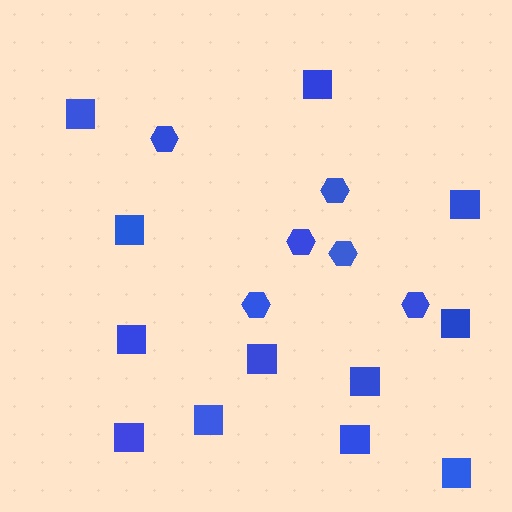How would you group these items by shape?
There are 2 groups: one group of hexagons (6) and one group of squares (12).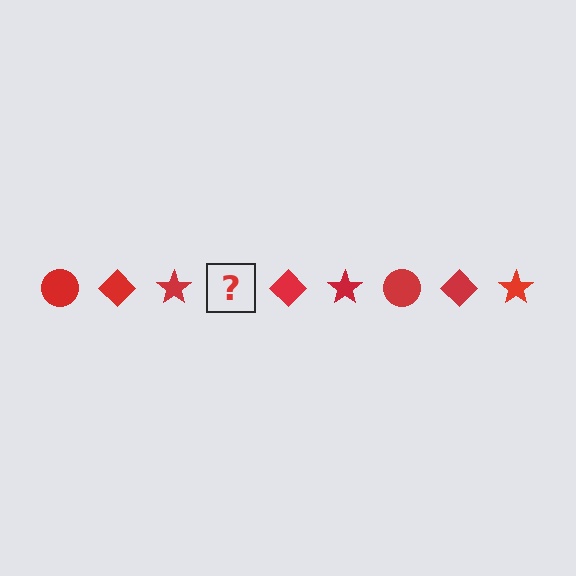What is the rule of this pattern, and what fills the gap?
The rule is that the pattern cycles through circle, diamond, star shapes in red. The gap should be filled with a red circle.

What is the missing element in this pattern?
The missing element is a red circle.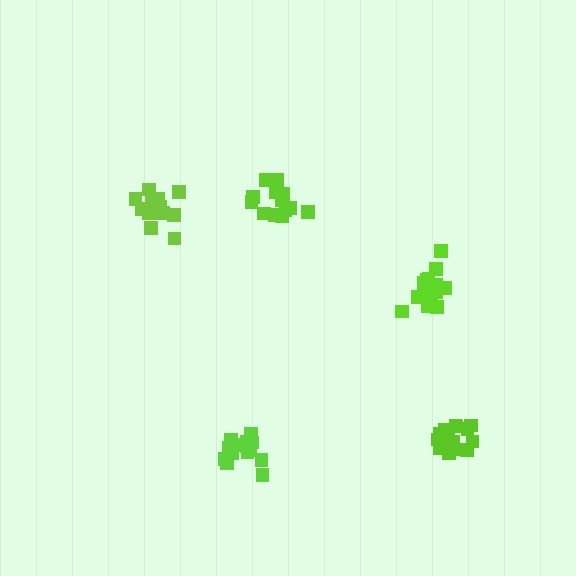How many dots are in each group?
Group 1: 14 dots, Group 2: 14 dots, Group 3: 14 dots, Group 4: 14 dots, Group 5: 16 dots (72 total).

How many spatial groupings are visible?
There are 5 spatial groupings.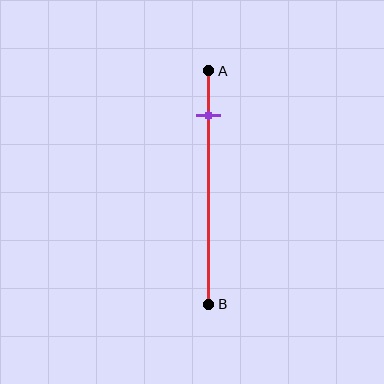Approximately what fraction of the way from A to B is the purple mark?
The purple mark is approximately 20% of the way from A to B.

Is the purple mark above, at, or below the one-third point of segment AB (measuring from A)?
The purple mark is above the one-third point of segment AB.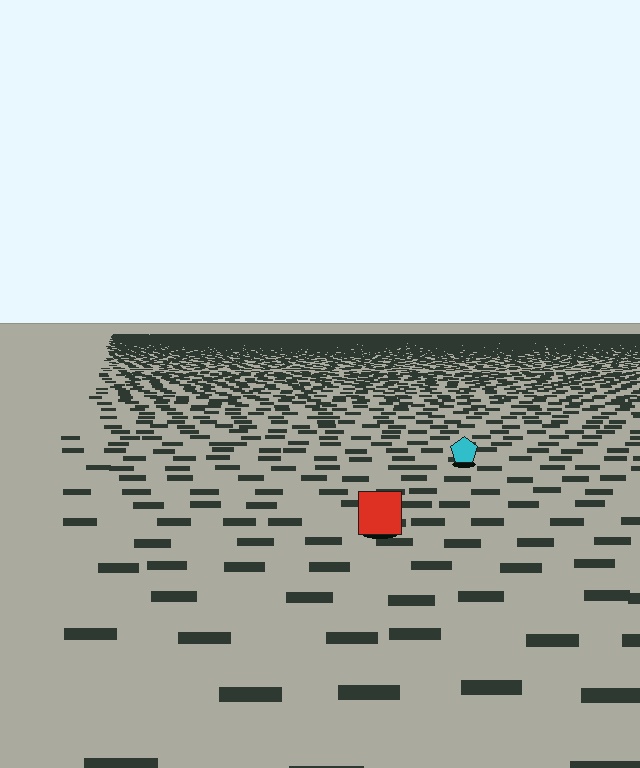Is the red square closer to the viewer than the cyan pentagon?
Yes. The red square is closer — you can tell from the texture gradient: the ground texture is coarser near it.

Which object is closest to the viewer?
The red square is closest. The texture marks near it are larger and more spread out.